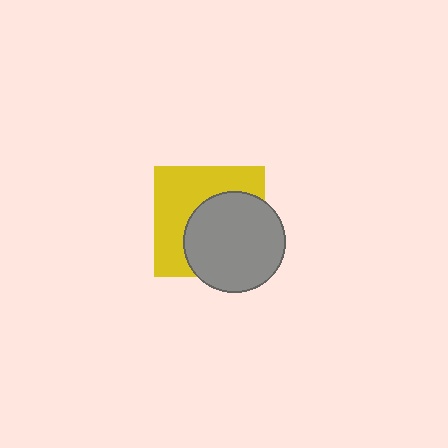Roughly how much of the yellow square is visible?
About half of it is visible (roughly 50%).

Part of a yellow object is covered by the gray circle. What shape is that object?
It is a square.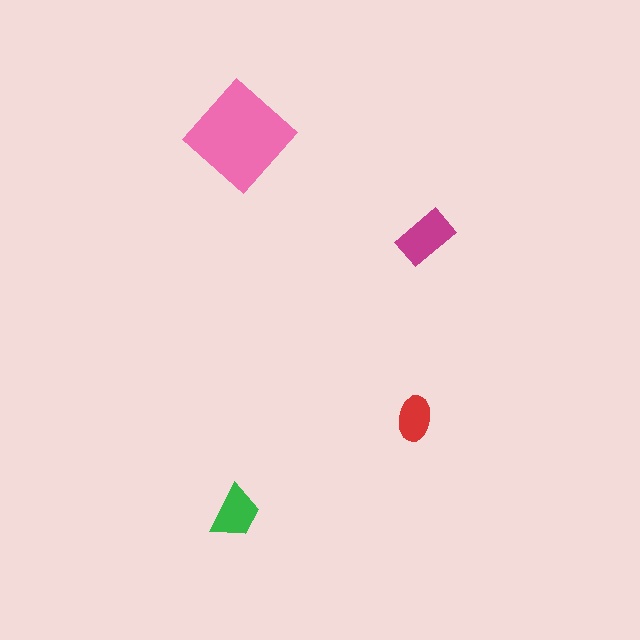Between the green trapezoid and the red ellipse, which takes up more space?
The green trapezoid.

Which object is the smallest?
The red ellipse.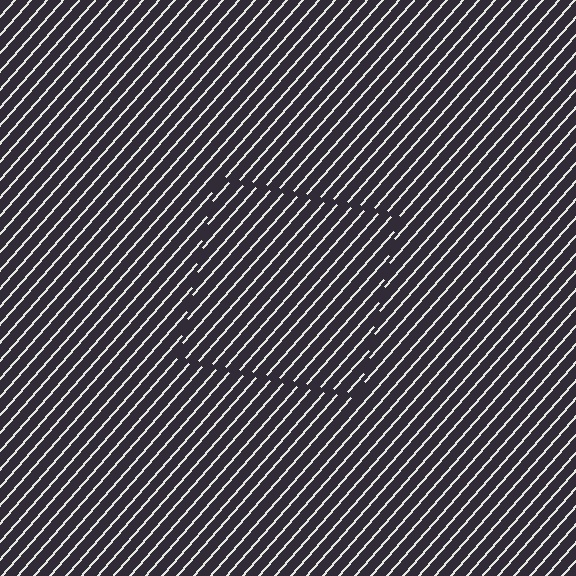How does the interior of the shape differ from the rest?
The interior of the shape contains the same grating, shifted by half a period — the contour is defined by the phase discontinuity where line-ends from the inner and outer gratings abut.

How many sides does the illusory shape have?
4 sides — the line-ends trace a square.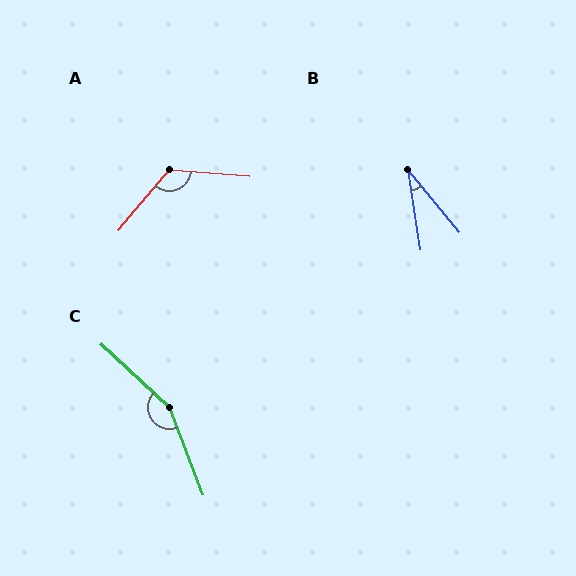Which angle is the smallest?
B, at approximately 31 degrees.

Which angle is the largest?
C, at approximately 154 degrees.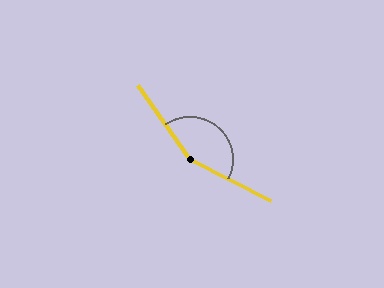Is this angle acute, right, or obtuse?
It is obtuse.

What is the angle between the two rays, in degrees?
Approximately 151 degrees.